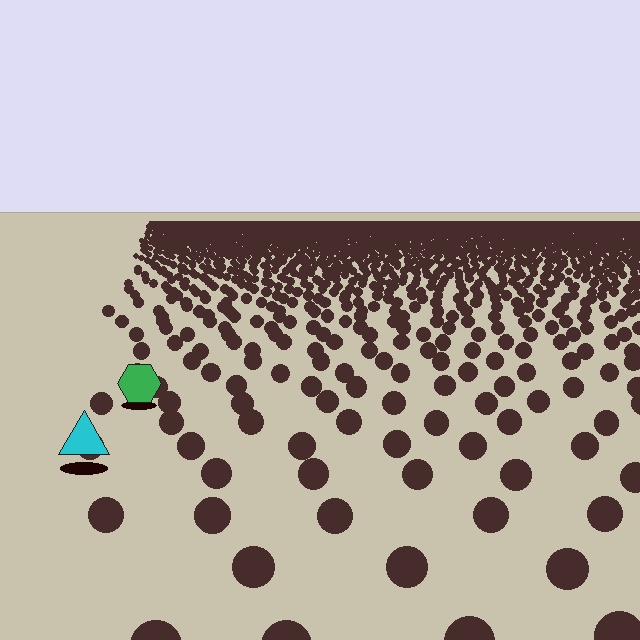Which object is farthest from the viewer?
The green hexagon is farthest from the viewer. It appears smaller and the ground texture around it is denser.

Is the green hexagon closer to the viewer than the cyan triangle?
No. The cyan triangle is closer — you can tell from the texture gradient: the ground texture is coarser near it.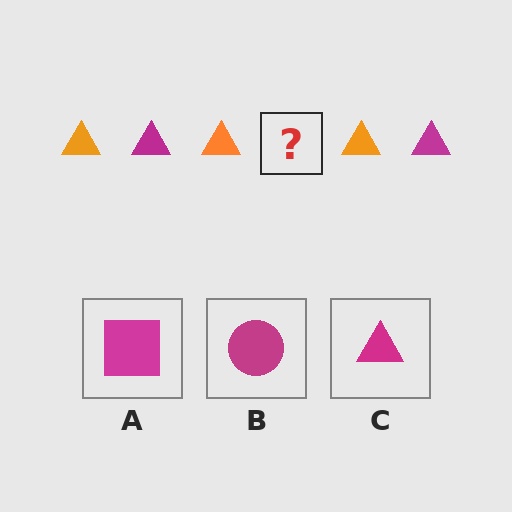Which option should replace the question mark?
Option C.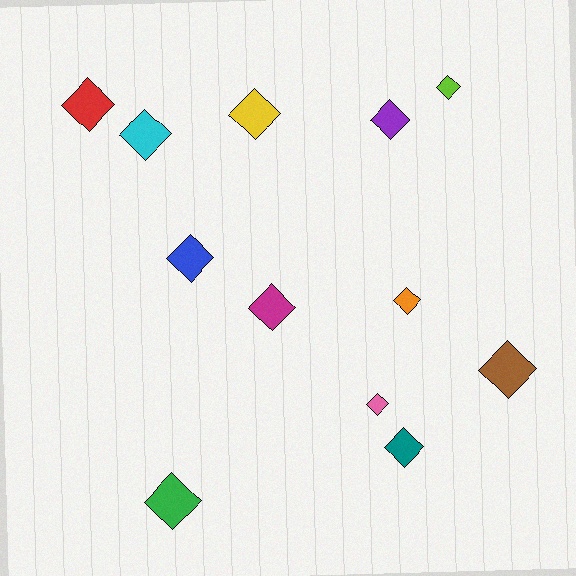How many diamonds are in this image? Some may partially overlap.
There are 12 diamonds.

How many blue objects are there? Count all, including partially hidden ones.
There is 1 blue object.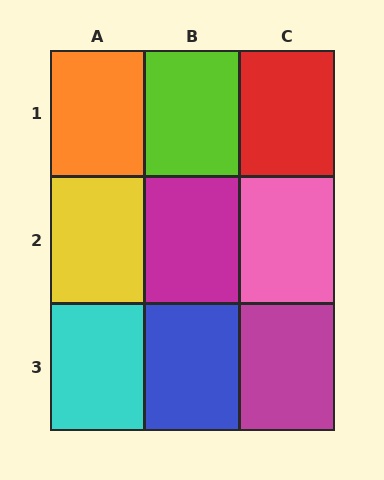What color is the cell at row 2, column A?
Yellow.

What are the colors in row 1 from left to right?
Orange, lime, red.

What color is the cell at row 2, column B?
Magenta.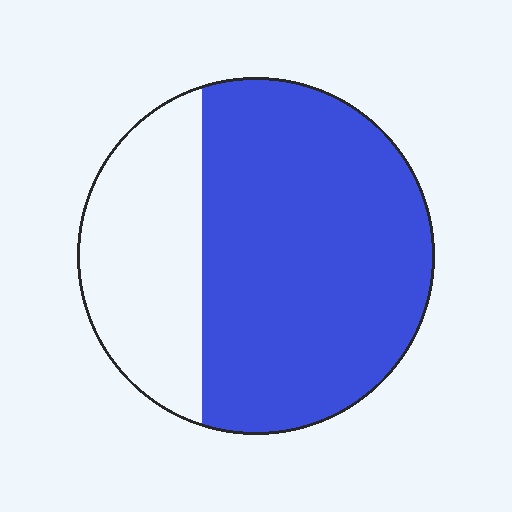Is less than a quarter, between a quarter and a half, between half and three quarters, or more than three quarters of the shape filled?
Between half and three quarters.